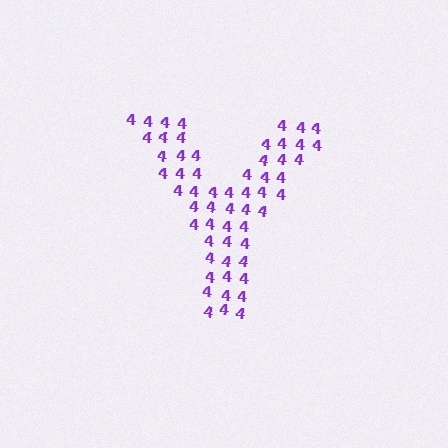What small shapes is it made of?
It is made of small digit 4's.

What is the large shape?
The large shape is the letter Y.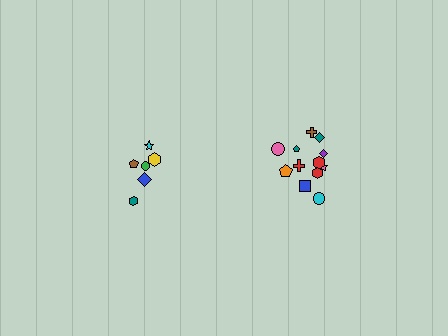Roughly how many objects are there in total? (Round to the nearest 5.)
Roughly 20 objects in total.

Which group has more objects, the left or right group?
The right group.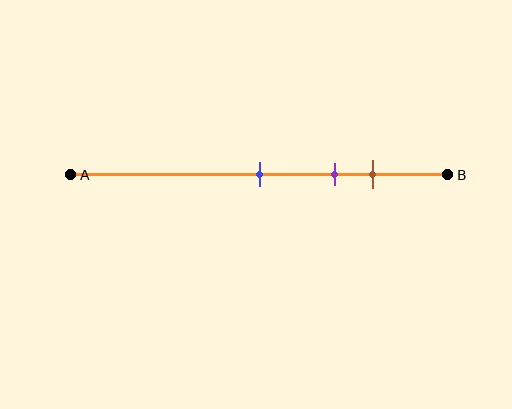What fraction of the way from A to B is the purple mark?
The purple mark is approximately 70% (0.7) of the way from A to B.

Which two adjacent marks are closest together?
The purple and brown marks are the closest adjacent pair.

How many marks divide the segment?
There are 3 marks dividing the segment.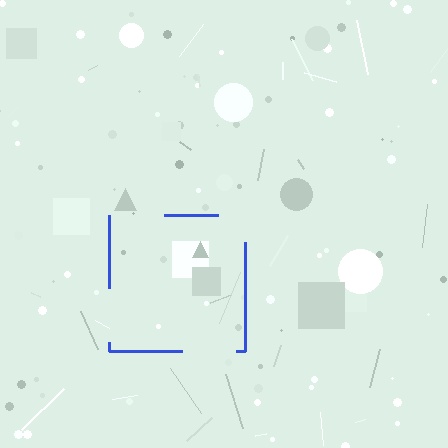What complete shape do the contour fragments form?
The contour fragments form a square.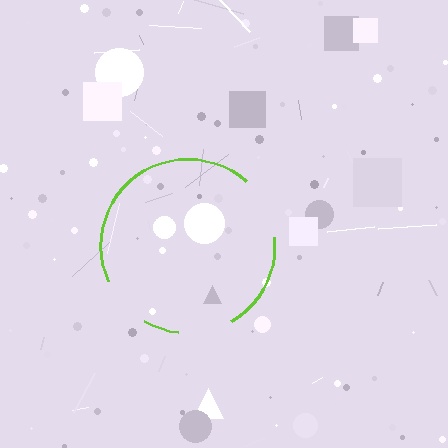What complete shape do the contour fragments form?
The contour fragments form a circle.